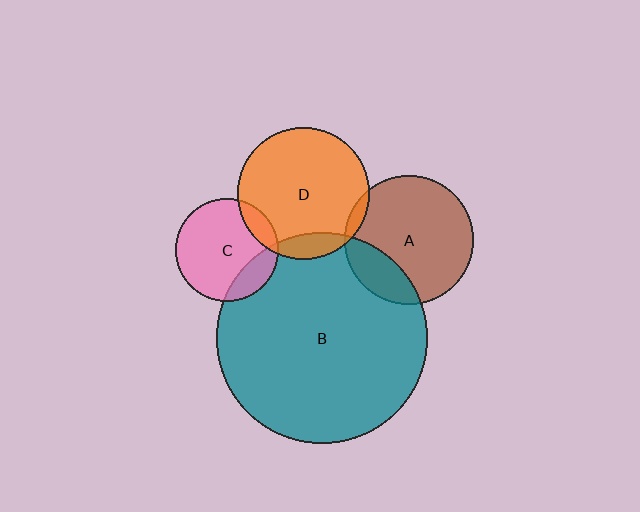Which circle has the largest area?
Circle B (teal).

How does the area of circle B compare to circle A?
Approximately 2.7 times.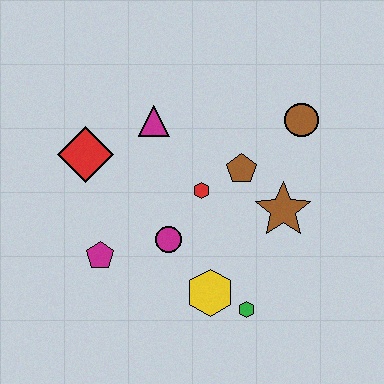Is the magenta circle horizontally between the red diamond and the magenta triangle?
No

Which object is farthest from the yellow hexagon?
The brown circle is farthest from the yellow hexagon.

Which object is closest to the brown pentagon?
The red hexagon is closest to the brown pentagon.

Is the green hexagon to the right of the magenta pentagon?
Yes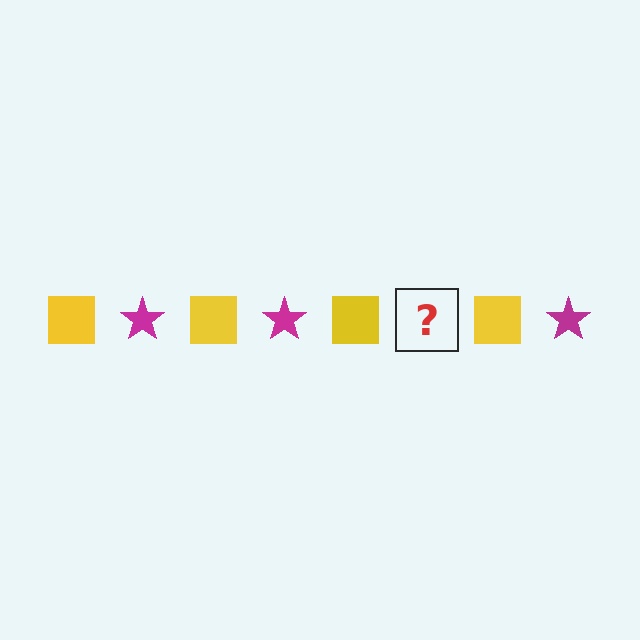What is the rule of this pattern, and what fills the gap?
The rule is that the pattern alternates between yellow square and magenta star. The gap should be filled with a magenta star.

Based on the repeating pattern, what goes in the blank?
The blank should be a magenta star.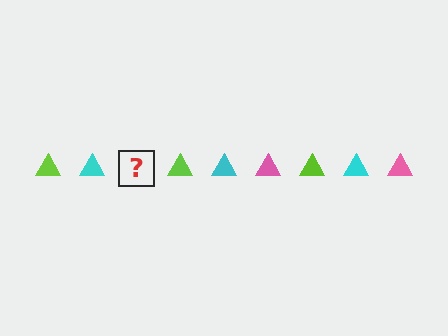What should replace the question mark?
The question mark should be replaced with a pink triangle.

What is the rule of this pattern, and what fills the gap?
The rule is that the pattern cycles through lime, cyan, pink triangles. The gap should be filled with a pink triangle.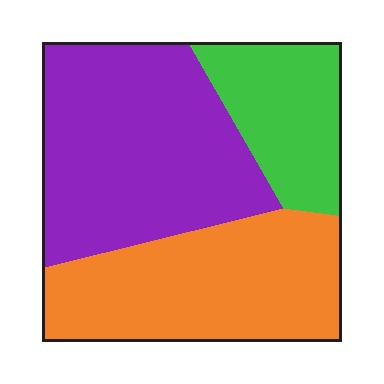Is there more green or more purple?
Purple.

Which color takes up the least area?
Green, at roughly 20%.